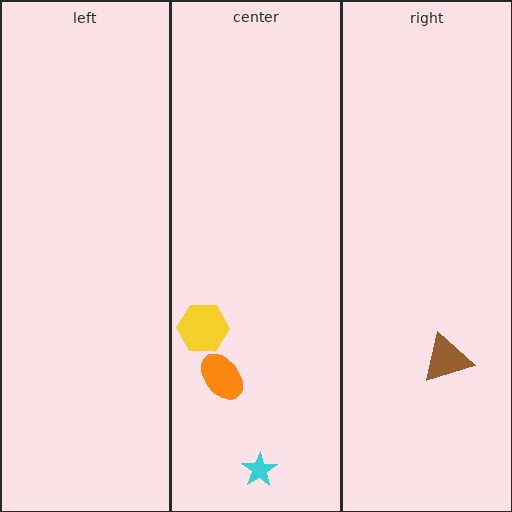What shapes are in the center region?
The cyan star, the yellow hexagon, the orange ellipse.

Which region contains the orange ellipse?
The center region.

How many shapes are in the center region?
3.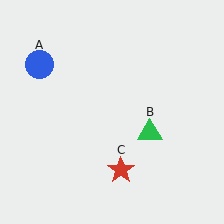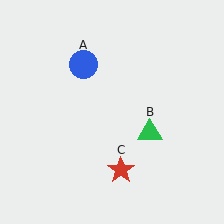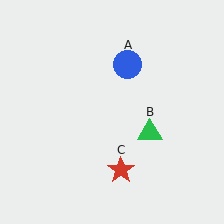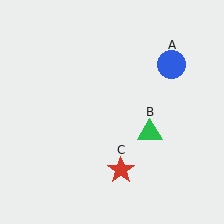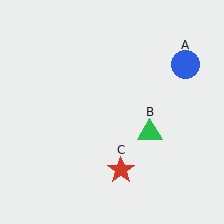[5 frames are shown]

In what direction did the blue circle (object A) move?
The blue circle (object A) moved right.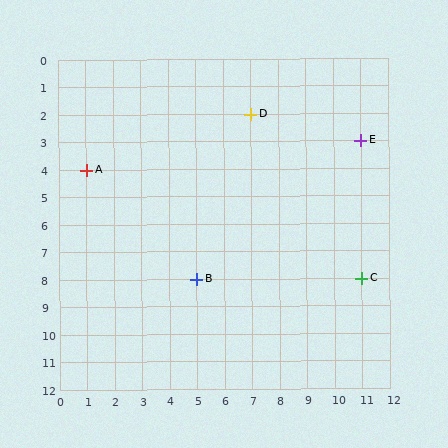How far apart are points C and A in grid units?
Points C and A are 10 columns and 4 rows apart (about 10.8 grid units diagonally).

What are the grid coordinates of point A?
Point A is at grid coordinates (1, 4).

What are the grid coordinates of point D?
Point D is at grid coordinates (7, 2).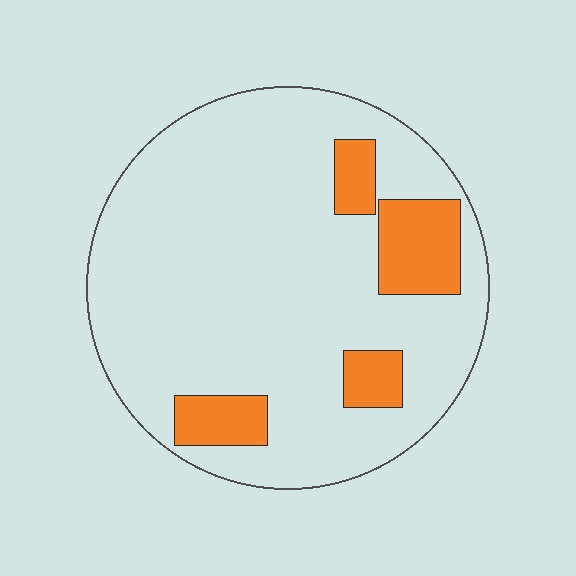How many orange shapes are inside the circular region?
4.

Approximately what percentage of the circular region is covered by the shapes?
Approximately 15%.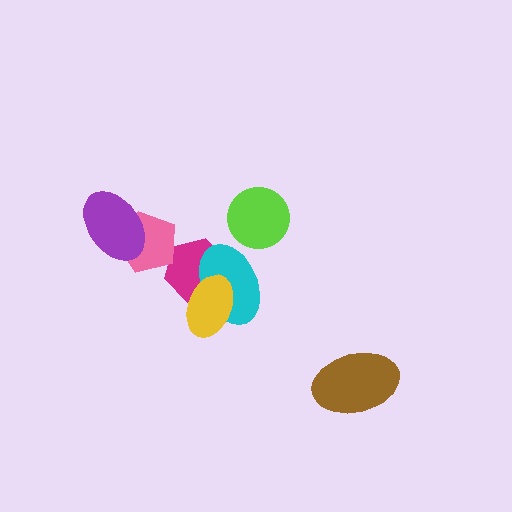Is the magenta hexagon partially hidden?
Yes, it is partially covered by another shape.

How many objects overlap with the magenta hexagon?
3 objects overlap with the magenta hexagon.